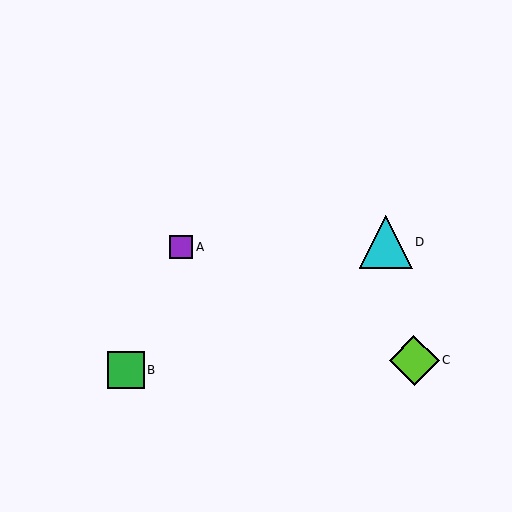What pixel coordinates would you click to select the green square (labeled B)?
Click at (125, 370) to select the green square B.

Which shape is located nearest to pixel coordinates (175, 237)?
The purple square (labeled A) at (181, 248) is nearest to that location.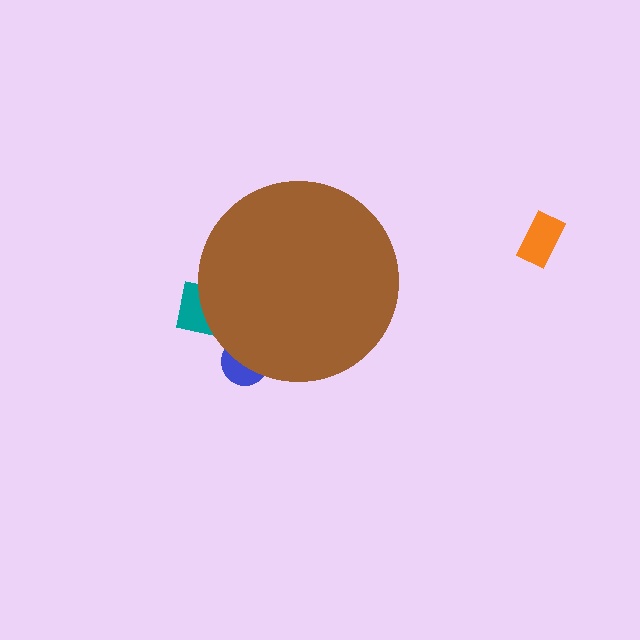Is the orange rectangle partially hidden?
No, the orange rectangle is fully visible.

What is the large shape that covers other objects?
A brown circle.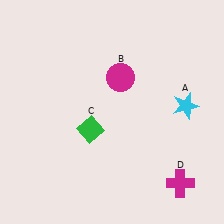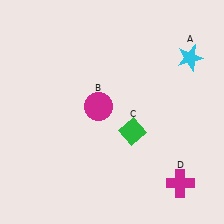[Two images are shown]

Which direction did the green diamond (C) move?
The green diamond (C) moved right.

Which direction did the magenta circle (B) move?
The magenta circle (B) moved down.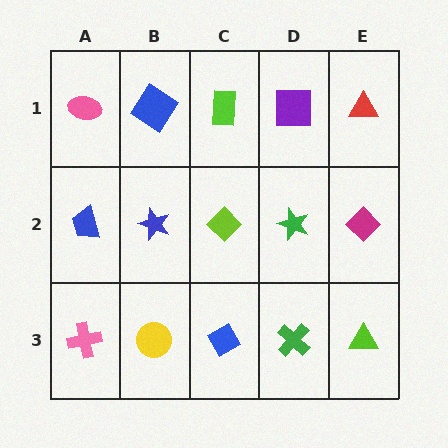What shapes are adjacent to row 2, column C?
A lime rectangle (row 1, column C), a blue diamond (row 3, column C), a blue star (row 2, column B), a green star (row 2, column D).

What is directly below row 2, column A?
A pink cross.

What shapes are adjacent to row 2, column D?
A purple square (row 1, column D), a green cross (row 3, column D), a lime diamond (row 2, column C), a magenta diamond (row 2, column E).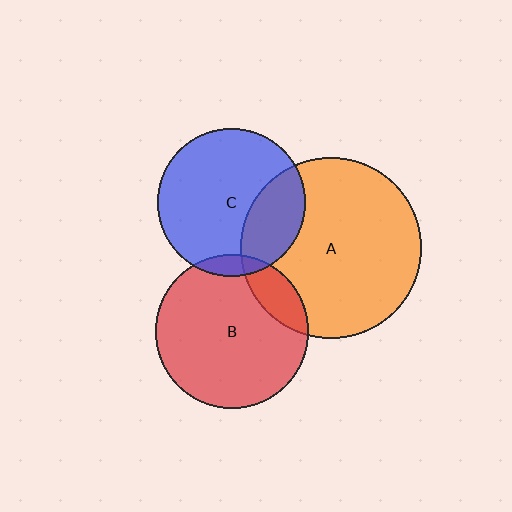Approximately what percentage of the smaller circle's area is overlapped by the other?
Approximately 5%.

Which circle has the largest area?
Circle A (orange).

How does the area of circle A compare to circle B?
Approximately 1.4 times.